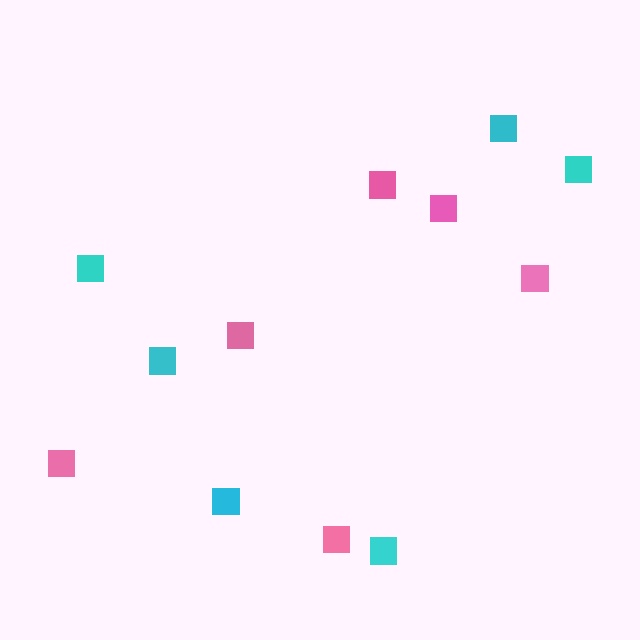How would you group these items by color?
There are 2 groups: one group of pink squares (6) and one group of cyan squares (6).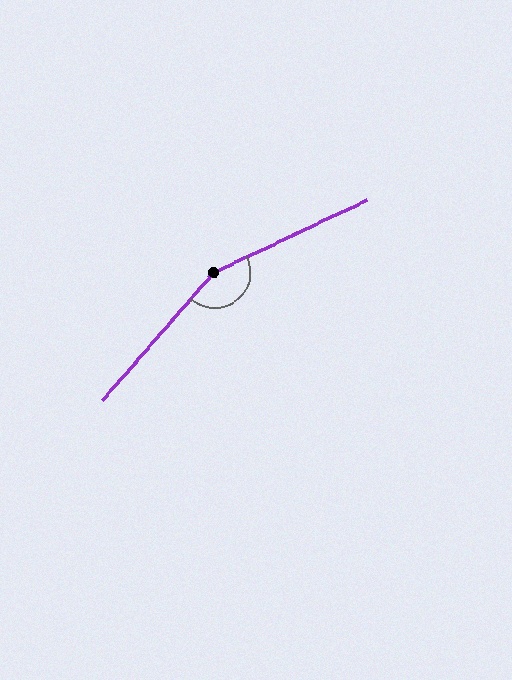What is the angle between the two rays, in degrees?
Approximately 156 degrees.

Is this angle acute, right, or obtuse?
It is obtuse.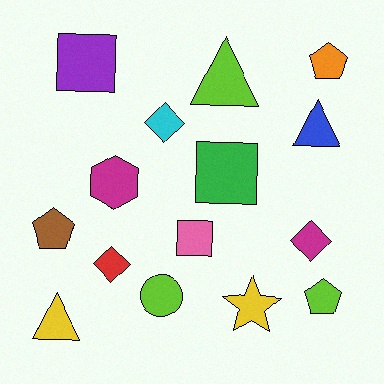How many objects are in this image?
There are 15 objects.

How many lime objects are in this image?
There are 3 lime objects.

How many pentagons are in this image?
There are 3 pentagons.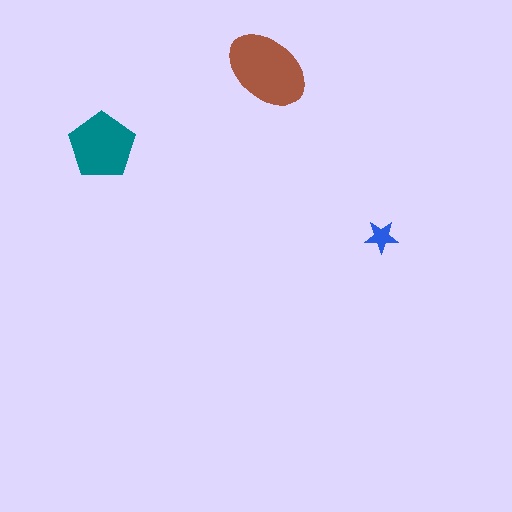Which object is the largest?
The brown ellipse.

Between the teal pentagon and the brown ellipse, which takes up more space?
The brown ellipse.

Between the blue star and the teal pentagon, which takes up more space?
The teal pentagon.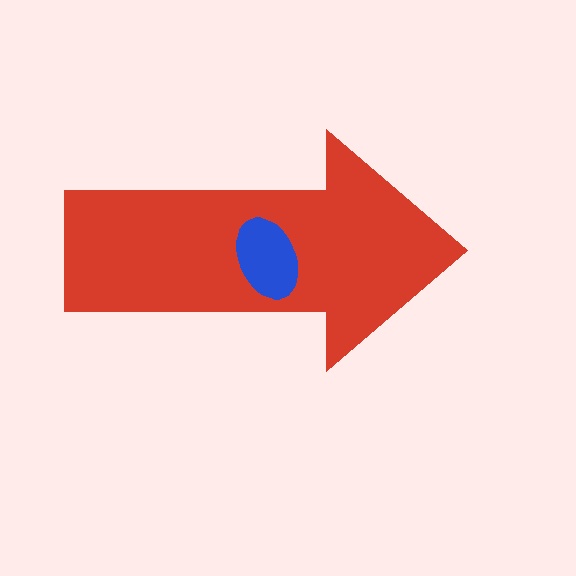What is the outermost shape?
The red arrow.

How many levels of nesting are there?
2.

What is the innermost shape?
The blue ellipse.